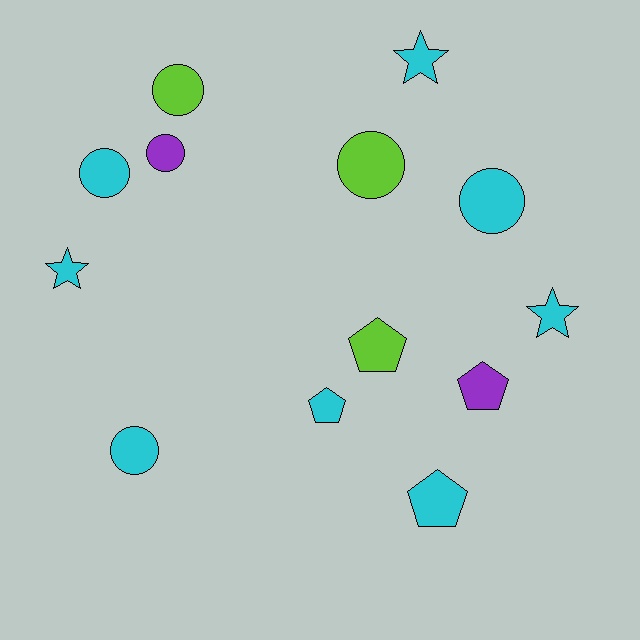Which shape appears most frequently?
Circle, with 6 objects.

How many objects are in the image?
There are 13 objects.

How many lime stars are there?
There are no lime stars.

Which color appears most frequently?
Cyan, with 8 objects.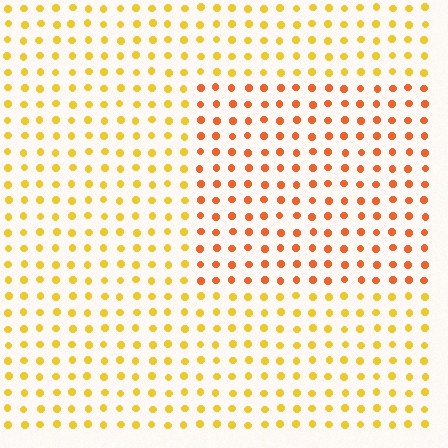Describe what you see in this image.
The image is filled with small yellow elements in a uniform arrangement. A rectangle-shaped region is visible where the elements are tinted to a slightly different hue, forming a subtle color boundary.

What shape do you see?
I see a rectangle.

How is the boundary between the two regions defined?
The boundary is defined purely by a slight shift in hue (about 32 degrees). Spacing, size, and orientation are identical on both sides.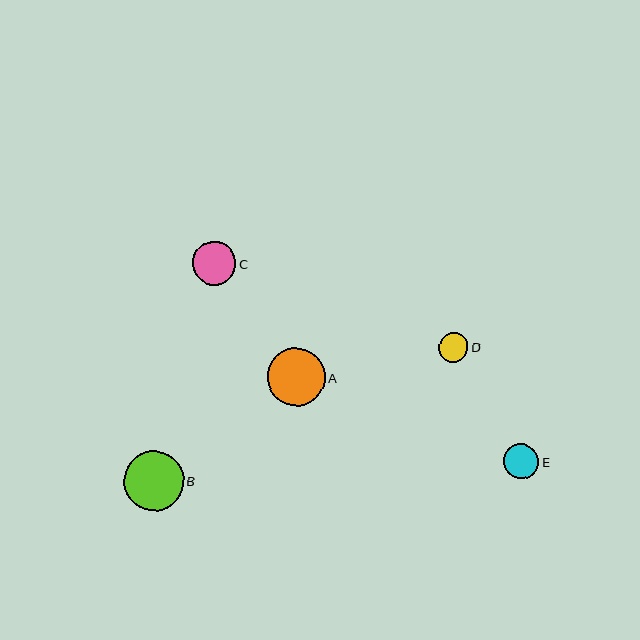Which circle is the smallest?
Circle D is the smallest with a size of approximately 30 pixels.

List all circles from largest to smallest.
From largest to smallest: B, A, C, E, D.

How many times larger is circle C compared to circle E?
Circle C is approximately 1.2 times the size of circle E.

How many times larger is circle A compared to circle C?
Circle A is approximately 1.3 times the size of circle C.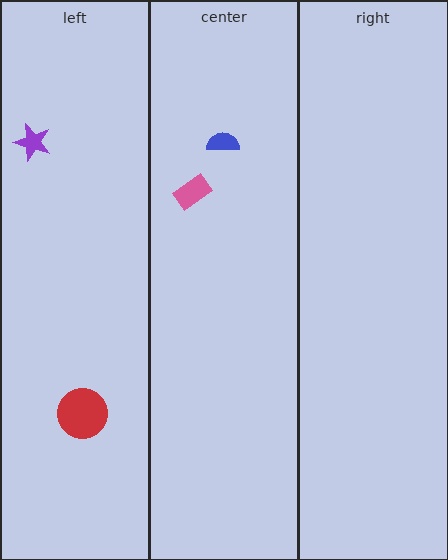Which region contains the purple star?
The left region.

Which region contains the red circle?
The left region.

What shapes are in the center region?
The blue semicircle, the pink rectangle.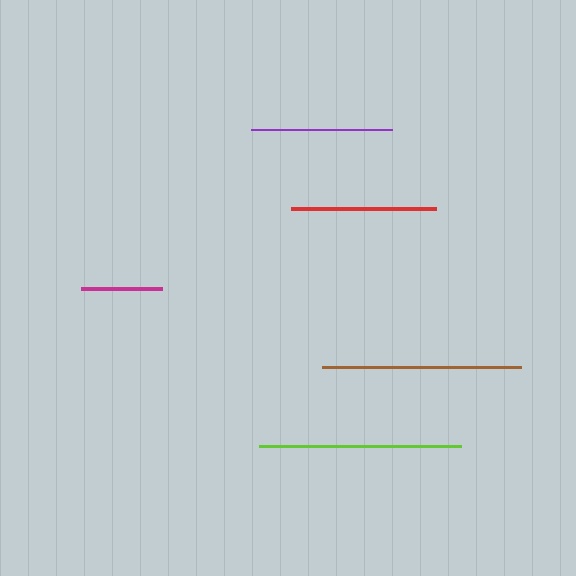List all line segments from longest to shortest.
From longest to shortest: lime, brown, red, purple, magenta.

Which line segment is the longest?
The lime line is the longest at approximately 203 pixels.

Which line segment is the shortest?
The magenta line is the shortest at approximately 81 pixels.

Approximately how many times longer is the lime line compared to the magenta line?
The lime line is approximately 2.5 times the length of the magenta line.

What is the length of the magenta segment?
The magenta segment is approximately 81 pixels long.